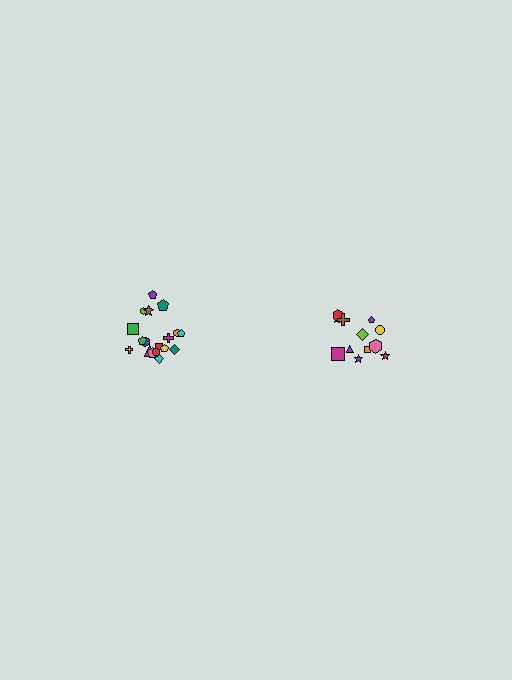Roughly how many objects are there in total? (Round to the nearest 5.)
Roughly 30 objects in total.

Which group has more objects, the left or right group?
The left group.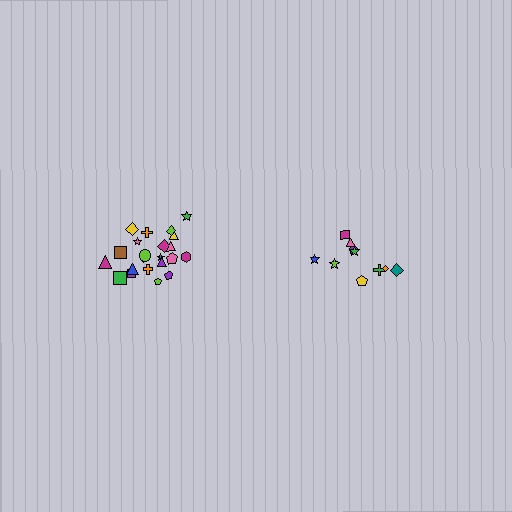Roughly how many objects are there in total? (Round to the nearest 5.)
Roughly 30 objects in total.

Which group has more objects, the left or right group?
The left group.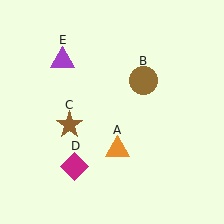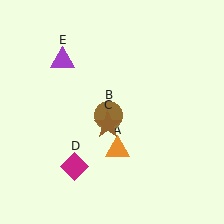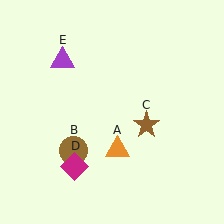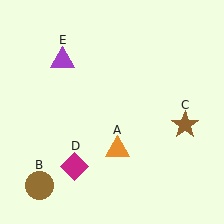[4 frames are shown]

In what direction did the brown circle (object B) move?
The brown circle (object B) moved down and to the left.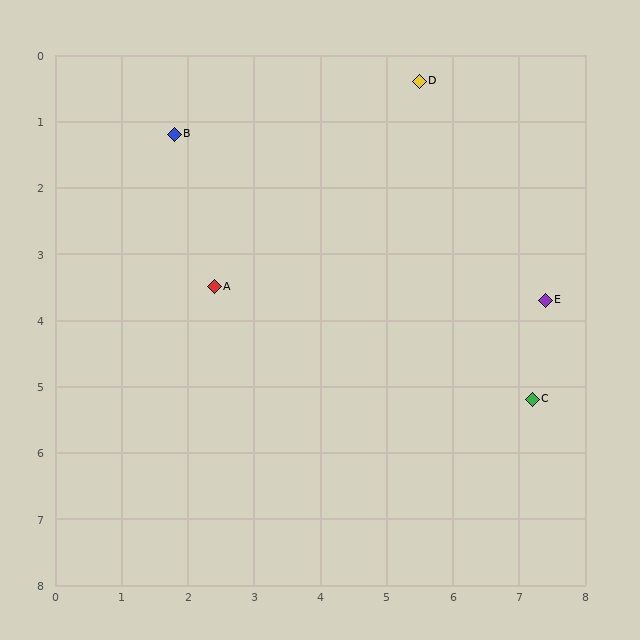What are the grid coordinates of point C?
Point C is at approximately (7.2, 5.2).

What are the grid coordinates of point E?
Point E is at approximately (7.4, 3.7).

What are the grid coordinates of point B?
Point B is at approximately (1.8, 1.2).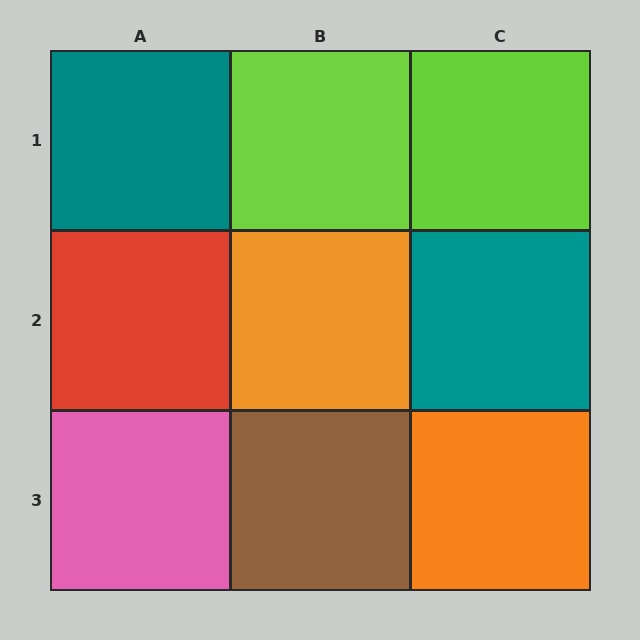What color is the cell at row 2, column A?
Red.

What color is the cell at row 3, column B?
Brown.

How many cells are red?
1 cell is red.